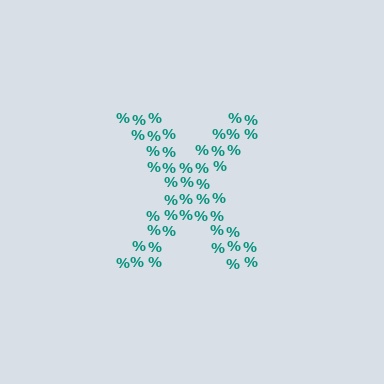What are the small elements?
The small elements are percent signs.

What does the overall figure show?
The overall figure shows the letter X.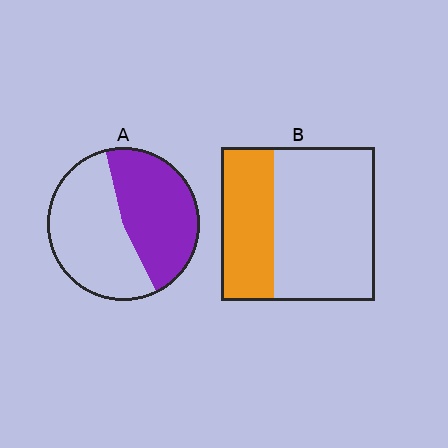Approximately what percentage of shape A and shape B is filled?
A is approximately 45% and B is approximately 35%.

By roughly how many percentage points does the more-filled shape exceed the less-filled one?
By roughly 15 percentage points (A over B).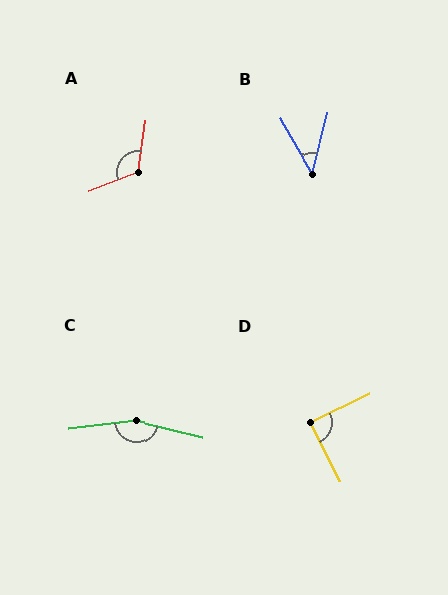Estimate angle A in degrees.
Approximately 119 degrees.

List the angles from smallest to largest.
B (44°), D (89°), A (119°), C (159°).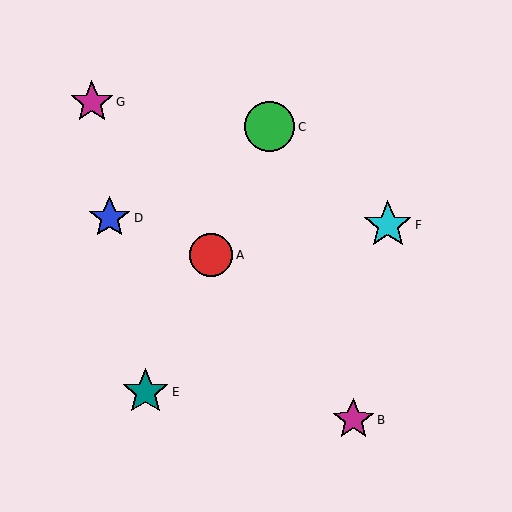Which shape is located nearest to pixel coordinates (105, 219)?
The blue star (labeled D) at (109, 218) is nearest to that location.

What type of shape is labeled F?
Shape F is a cyan star.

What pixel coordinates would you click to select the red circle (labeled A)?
Click at (211, 255) to select the red circle A.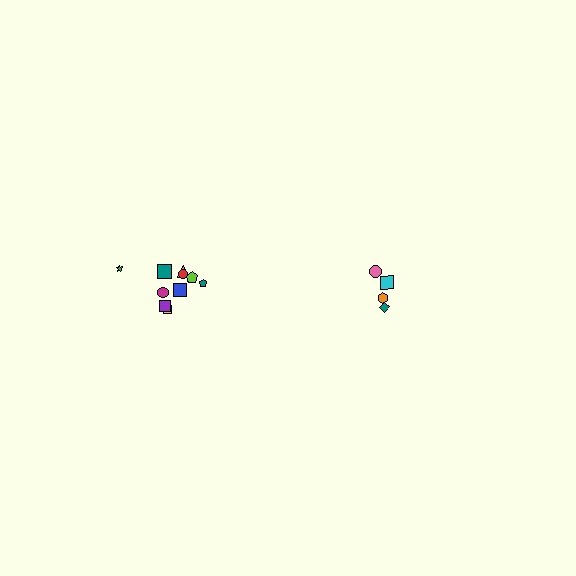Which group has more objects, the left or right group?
The left group.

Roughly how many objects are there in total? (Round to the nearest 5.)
Roughly 15 objects in total.